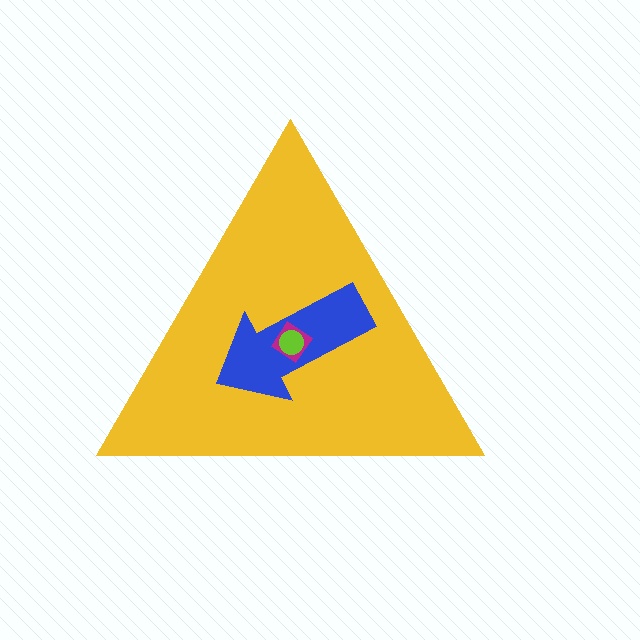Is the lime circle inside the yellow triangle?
Yes.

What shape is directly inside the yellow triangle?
The blue arrow.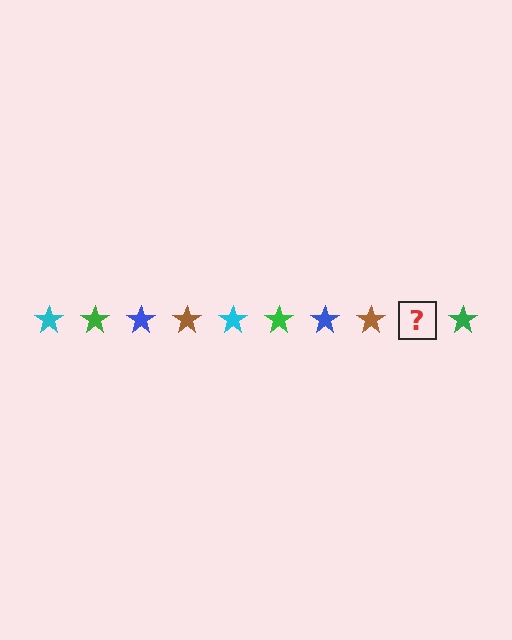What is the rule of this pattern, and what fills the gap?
The rule is that the pattern cycles through cyan, green, blue, brown stars. The gap should be filled with a cyan star.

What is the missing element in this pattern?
The missing element is a cyan star.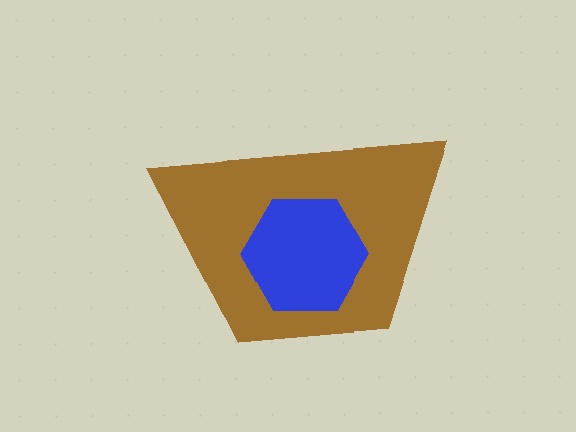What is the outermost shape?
The brown trapezoid.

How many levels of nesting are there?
2.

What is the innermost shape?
The blue hexagon.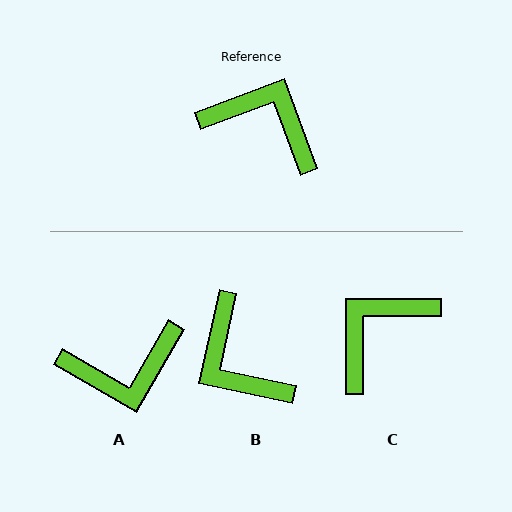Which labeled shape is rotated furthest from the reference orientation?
B, about 147 degrees away.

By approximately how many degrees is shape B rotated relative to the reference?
Approximately 147 degrees counter-clockwise.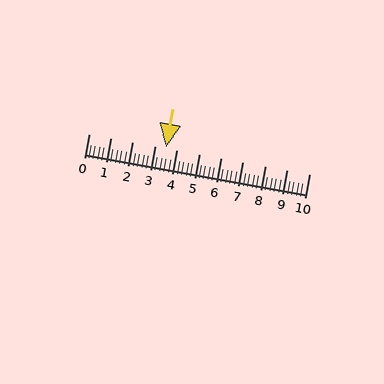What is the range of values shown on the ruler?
The ruler shows values from 0 to 10.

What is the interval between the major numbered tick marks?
The major tick marks are spaced 1 units apart.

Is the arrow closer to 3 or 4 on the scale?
The arrow is closer to 4.